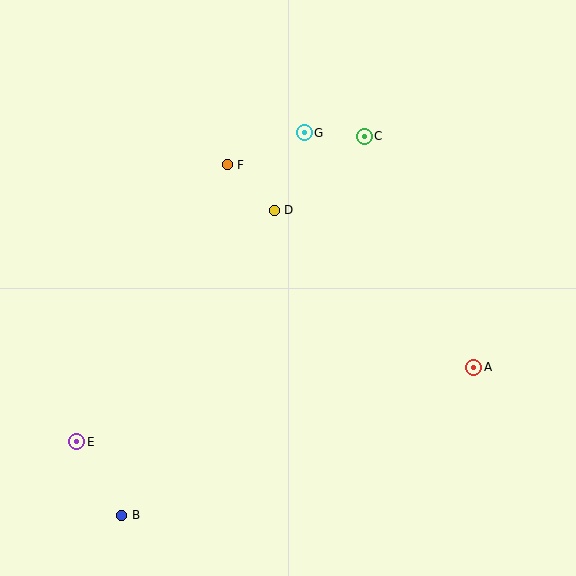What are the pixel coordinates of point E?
Point E is at (77, 442).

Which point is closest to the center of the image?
Point D at (274, 210) is closest to the center.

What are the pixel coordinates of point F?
Point F is at (227, 165).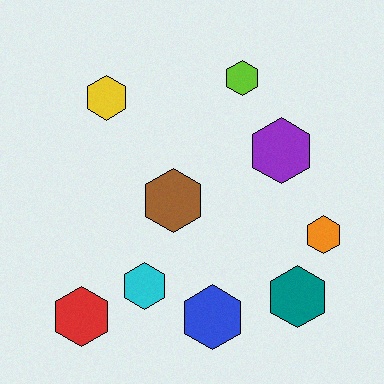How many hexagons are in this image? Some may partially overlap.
There are 9 hexagons.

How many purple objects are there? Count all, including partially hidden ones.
There is 1 purple object.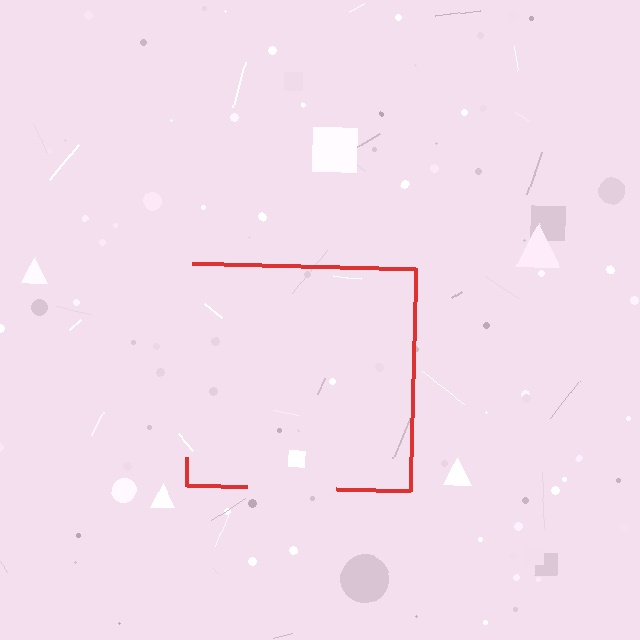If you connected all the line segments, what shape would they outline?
They would outline a square.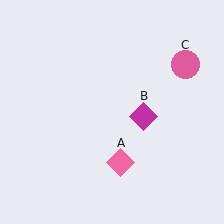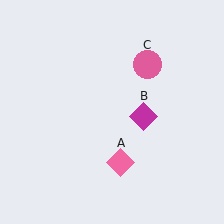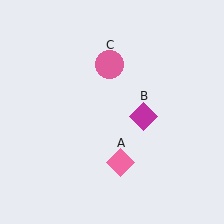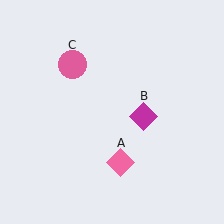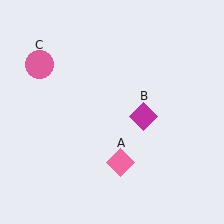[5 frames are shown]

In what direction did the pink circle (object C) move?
The pink circle (object C) moved left.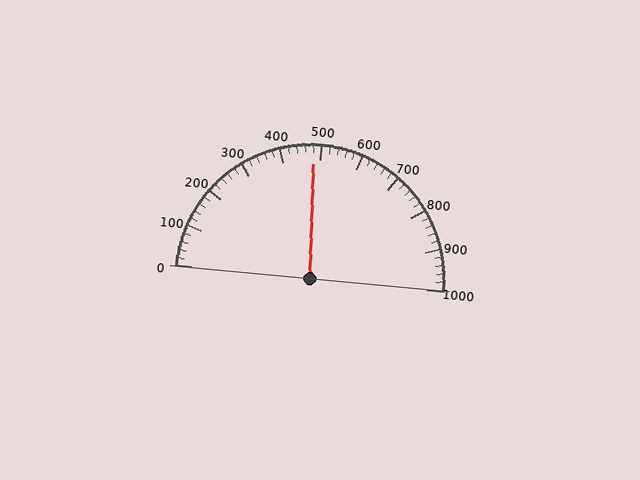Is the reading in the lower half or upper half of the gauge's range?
The reading is in the lower half of the range (0 to 1000).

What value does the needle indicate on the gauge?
The needle indicates approximately 480.